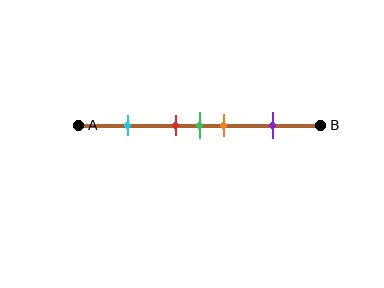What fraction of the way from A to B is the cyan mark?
The cyan mark is approximately 20% (0.2) of the way from A to B.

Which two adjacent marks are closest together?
The red and green marks are the closest adjacent pair.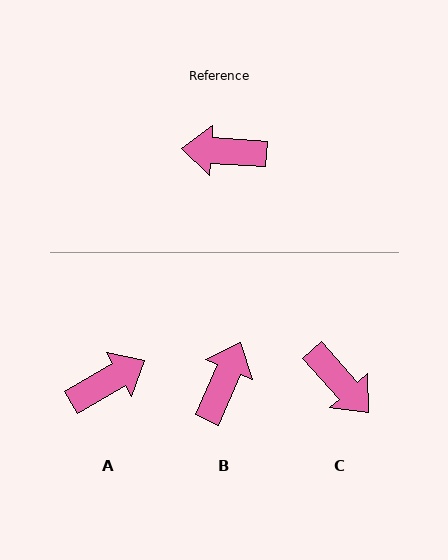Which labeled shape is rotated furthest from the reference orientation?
A, about 147 degrees away.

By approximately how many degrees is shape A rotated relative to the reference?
Approximately 147 degrees clockwise.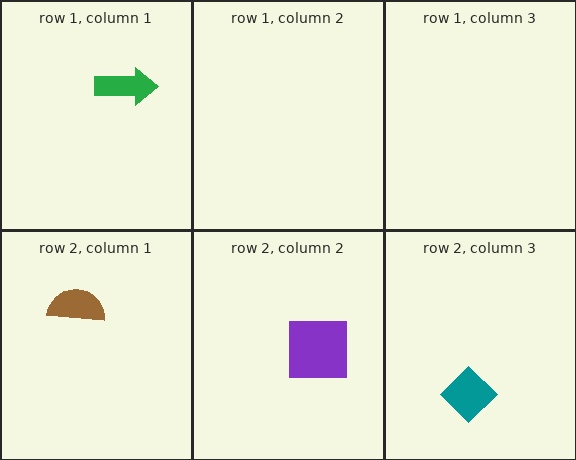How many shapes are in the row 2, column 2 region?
1.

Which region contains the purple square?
The row 2, column 2 region.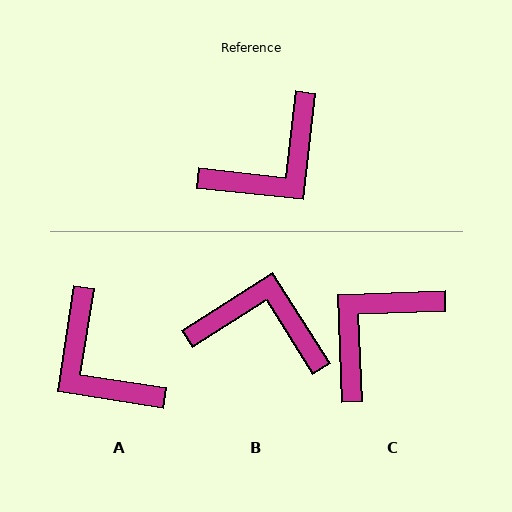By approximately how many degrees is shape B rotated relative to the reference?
Approximately 129 degrees counter-clockwise.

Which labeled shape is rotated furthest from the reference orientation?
C, about 172 degrees away.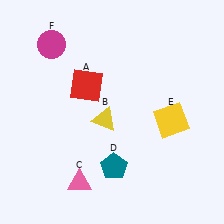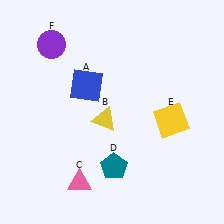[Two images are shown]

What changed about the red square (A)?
In Image 1, A is red. In Image 2, it changed to blue.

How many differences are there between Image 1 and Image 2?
There are 2 differences between the two images.